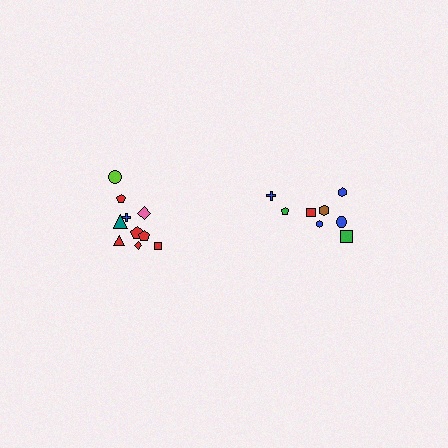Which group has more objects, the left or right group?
The left group.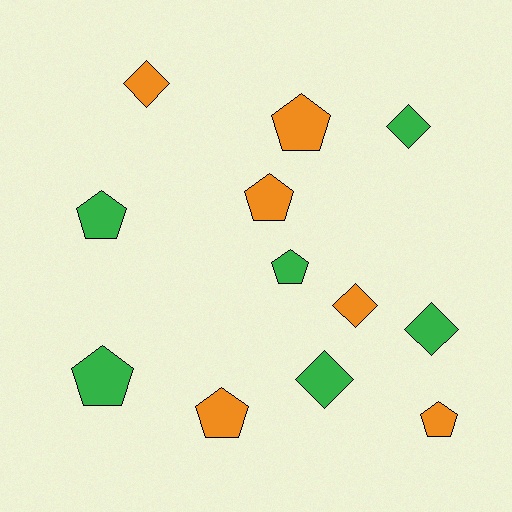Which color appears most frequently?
Green, with 6 objects.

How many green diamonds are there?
There are 3 green diamonds.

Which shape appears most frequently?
Pentagon, with 7 objects.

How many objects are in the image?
There are 12 objects.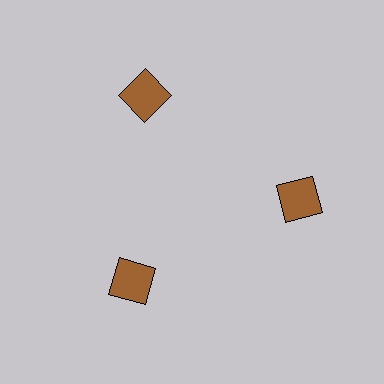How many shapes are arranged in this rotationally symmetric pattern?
There are 3 shapes, arranged in 3 groups of 1.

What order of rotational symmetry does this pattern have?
This pattern has 3-fold rotational symmetry.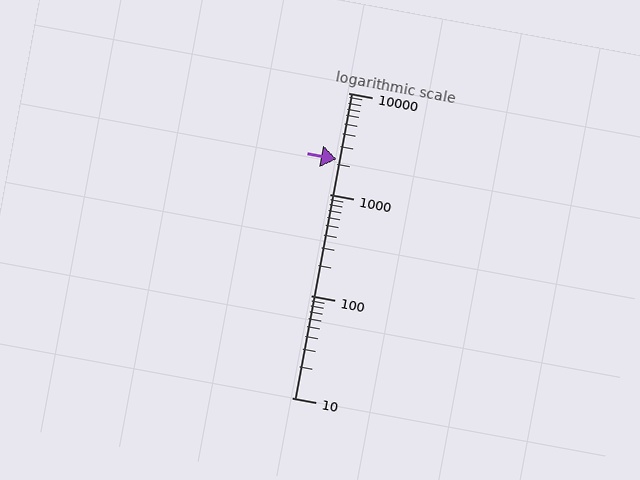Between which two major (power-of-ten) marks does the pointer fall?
The pointer is between 1000 and 10000.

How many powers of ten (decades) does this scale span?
The scale spans 3 decades, from 10 to 10000.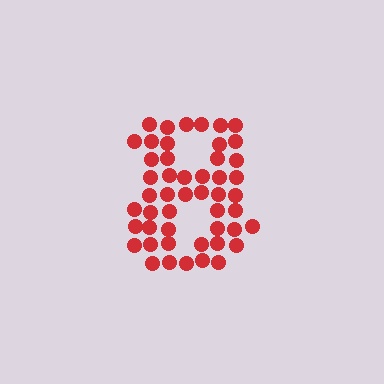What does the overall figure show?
The overall figure shows the digit 8.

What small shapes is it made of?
It is made of small circles.